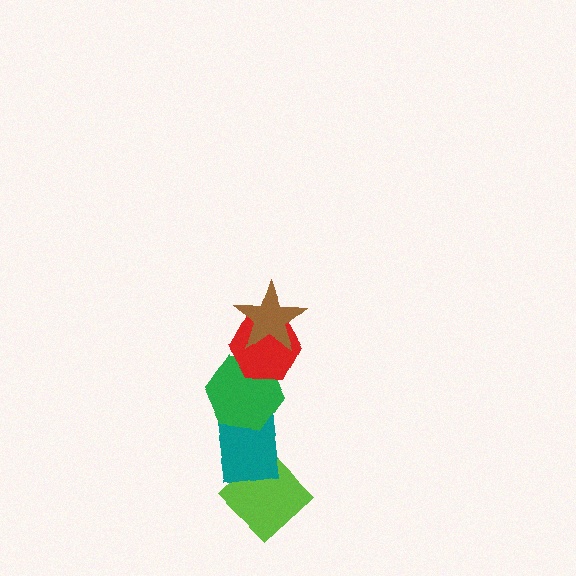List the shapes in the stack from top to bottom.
From top to bottom: the brown star, the red hexagon, the green hexagon, the teal rectangle, the lime diamond.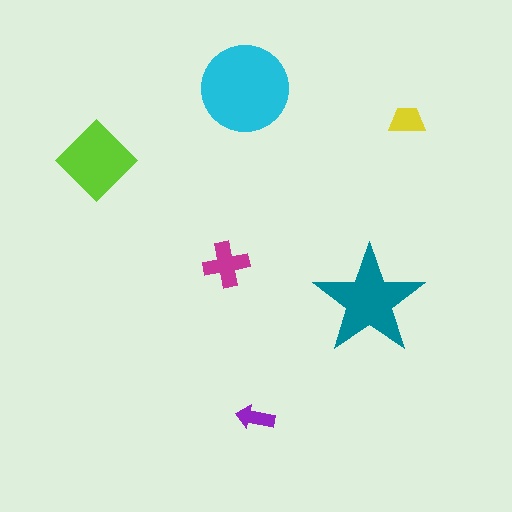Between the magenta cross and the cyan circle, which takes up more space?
The cyan circle.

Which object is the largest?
The cyan circle.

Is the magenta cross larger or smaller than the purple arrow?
Larger.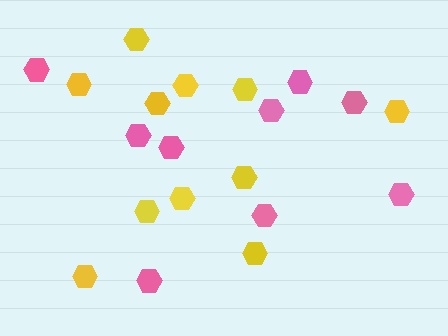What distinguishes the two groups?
There are 2 groups: one group of yellow hexagons (11) and one group of pink hexagons (9).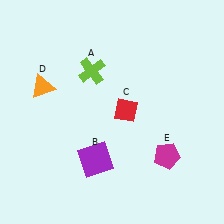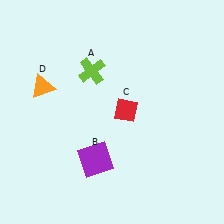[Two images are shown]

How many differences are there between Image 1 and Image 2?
There is 1 difference between the two images.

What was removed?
The magenta pentagon (E) was removed in Image 2.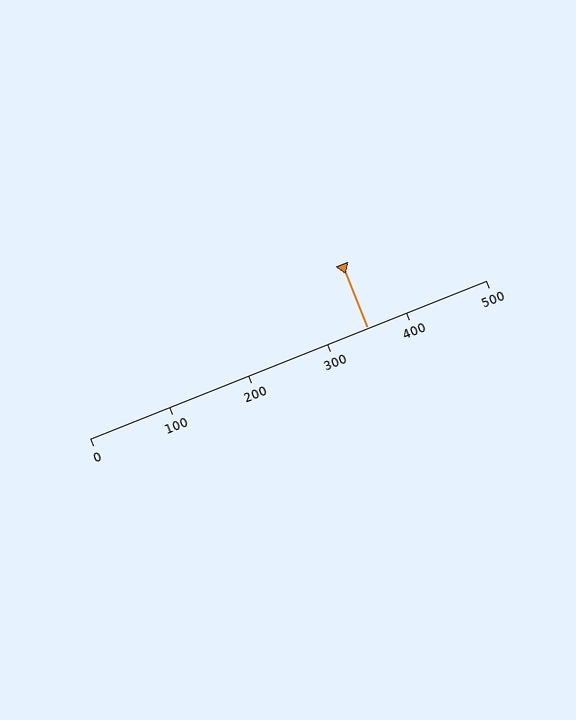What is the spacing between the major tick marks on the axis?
The major ticks are spaced 100 apart.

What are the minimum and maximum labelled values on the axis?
The axis runs from 0 to 500.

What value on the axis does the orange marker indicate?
The marker indicates approximately 350.